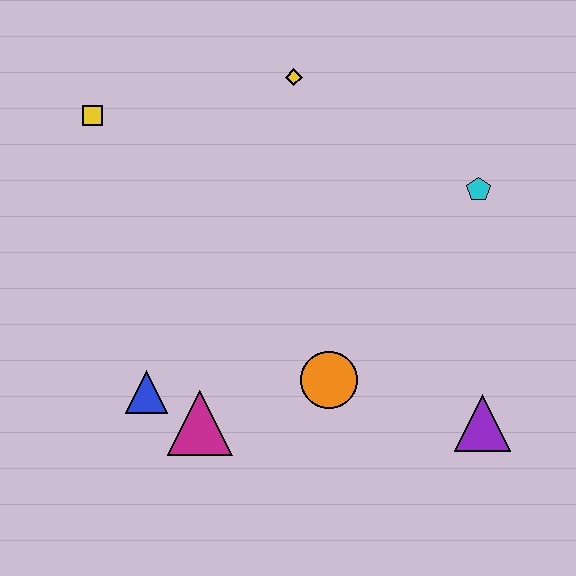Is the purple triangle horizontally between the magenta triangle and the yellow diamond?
No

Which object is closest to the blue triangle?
The magenta triangle is closest to the blue triangle.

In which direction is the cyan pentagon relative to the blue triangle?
The cyan pentagon is to the right of the blue triangle.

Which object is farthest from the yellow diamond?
The purple triangle is farthest from the yellow diamond.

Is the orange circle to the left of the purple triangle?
Yes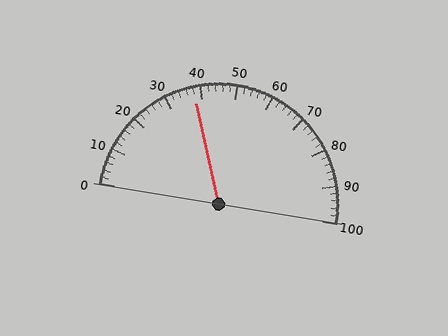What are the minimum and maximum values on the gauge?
The gauge ranges from 0 to 100.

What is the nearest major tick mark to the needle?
The nearest major tick mark is 40.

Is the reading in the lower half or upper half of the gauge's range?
The reading is in the lower half of the range (0 to 100).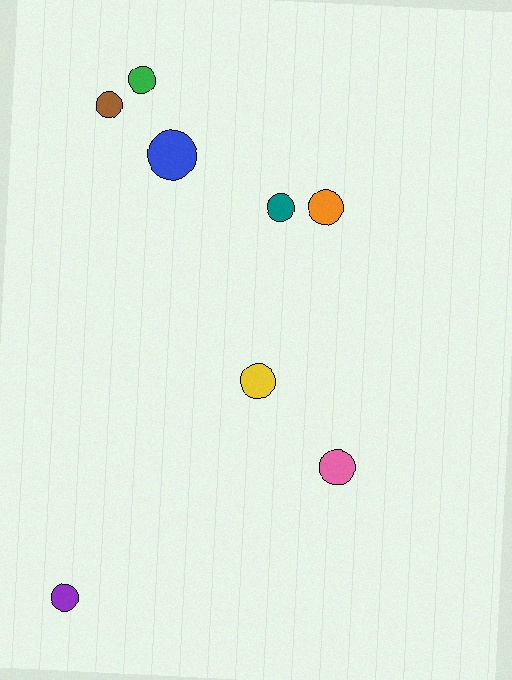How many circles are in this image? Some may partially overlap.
There are 8 circles.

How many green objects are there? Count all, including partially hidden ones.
There is 1 green object.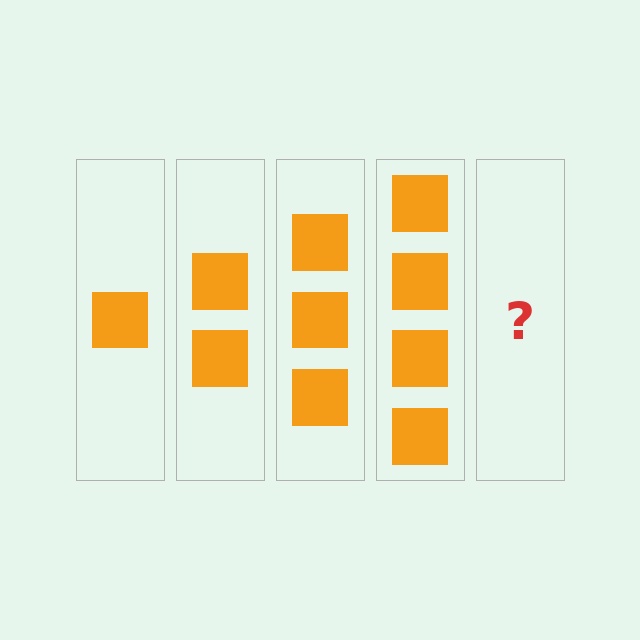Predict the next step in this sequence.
The next step is 5 squares.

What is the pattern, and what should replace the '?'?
The pattern is that each step adds one more square. The '?' should be 5 squares.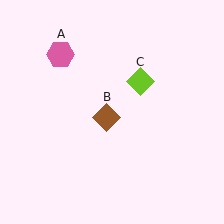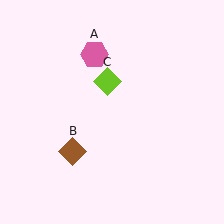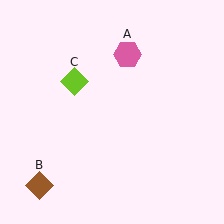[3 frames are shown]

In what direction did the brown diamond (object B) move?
The brown diamond (object B) moved down and to the left.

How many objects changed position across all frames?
3 objects changed position: pink hexagon (object A), brown diamond (object B), lime diamond (object C).